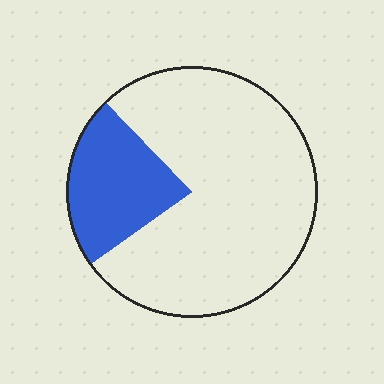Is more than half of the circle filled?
No.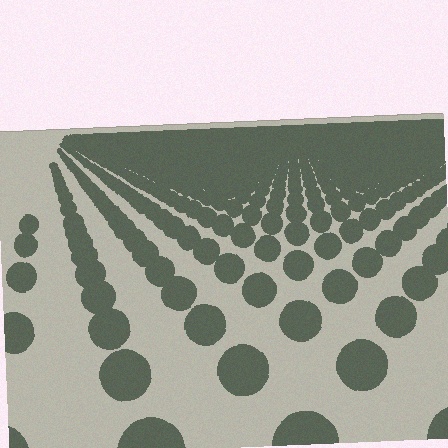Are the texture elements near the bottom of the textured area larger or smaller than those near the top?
Larger. Near the bottom, elements are closer to the viewer and appear at a bigger on-screen size.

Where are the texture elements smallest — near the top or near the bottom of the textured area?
Near the top.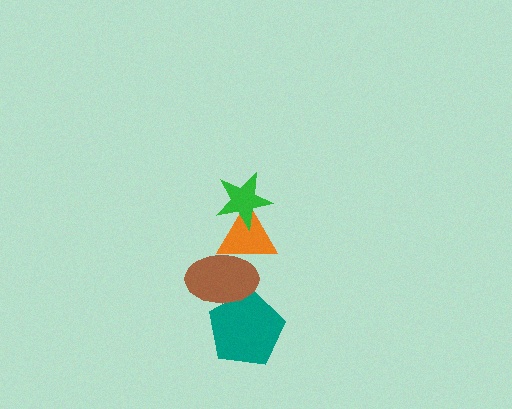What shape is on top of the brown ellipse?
The orange triangle is on top of the brown ellipse.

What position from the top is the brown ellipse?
The brown ellipse is 3rd from the top.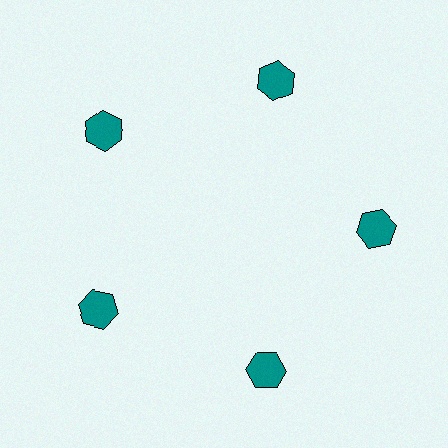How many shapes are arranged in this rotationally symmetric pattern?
There are 5 shapes, arranged in 5 groups of 1.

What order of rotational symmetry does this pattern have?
This pattern has 5-fold rotational symmetry.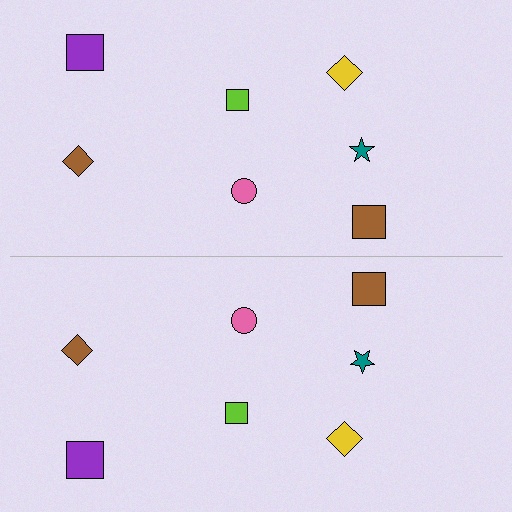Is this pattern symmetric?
Yes, this pattern has bilateral (reflection) symmetry.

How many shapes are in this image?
There are 14 shapes in this image.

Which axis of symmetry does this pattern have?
The pattern has a horizontal axis of symmetry running through the center of the image.